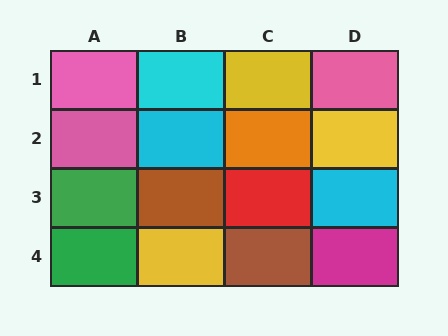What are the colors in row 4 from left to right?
Green, yellow, brown, magenta.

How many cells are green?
2 cells are green.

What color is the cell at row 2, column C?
Orange.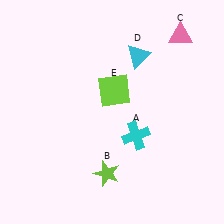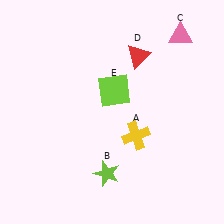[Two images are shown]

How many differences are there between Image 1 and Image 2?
There are 2 differences between the two images.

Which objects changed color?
A changed from cyan to yellow. D changed from cyan to red.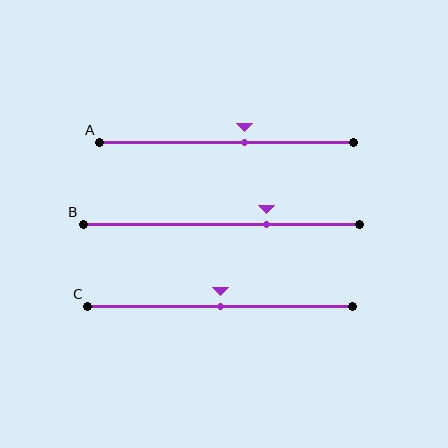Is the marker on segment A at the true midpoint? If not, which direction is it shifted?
No, the marker on segment A is shifted to the right by about 7% of the segment length.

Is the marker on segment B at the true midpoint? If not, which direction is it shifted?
No, the marker on segment B is shifted to the right by about 16% of the segment length.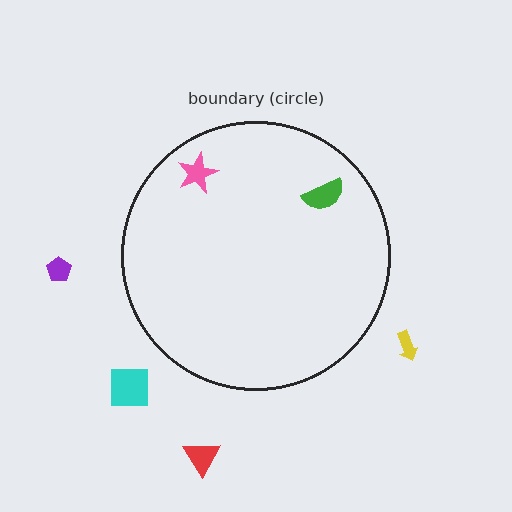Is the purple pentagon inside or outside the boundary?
Outside.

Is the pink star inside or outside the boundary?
Inside.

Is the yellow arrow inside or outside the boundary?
Outside.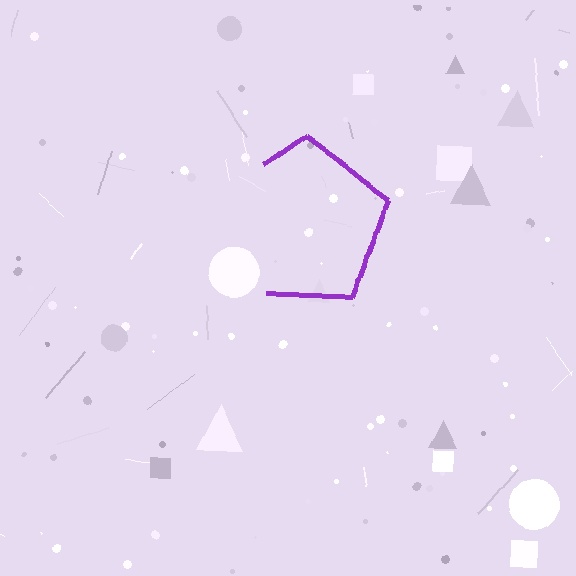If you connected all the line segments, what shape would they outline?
They would outline a pentagon.